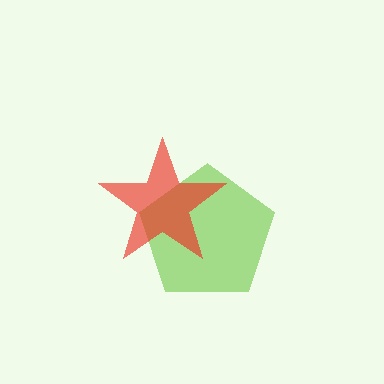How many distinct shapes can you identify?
There are 2 distinct shapes: a lime pentagon, a red star.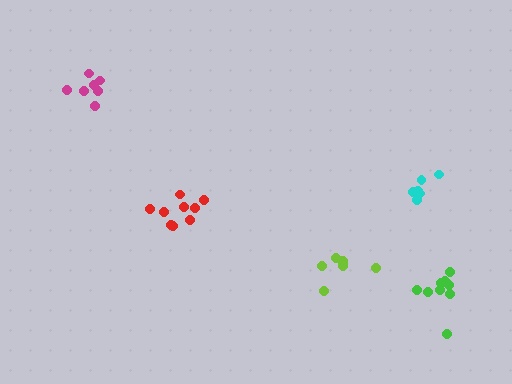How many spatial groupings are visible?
There are 5 spatial groupings.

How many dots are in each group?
Group 1: 9 dots, Group 2: 10 dots, Group 3: 7 dots, Group 4: 7 dots, Group 5: 7 dots (40 total).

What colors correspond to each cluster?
The clusters are colored: red, green, cyan, lime, magenta.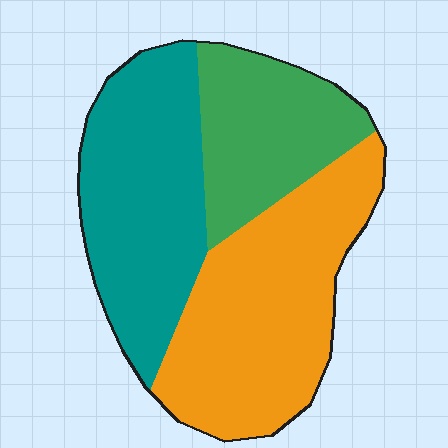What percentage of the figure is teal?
Teal takes up between a quarter and a half of the figure.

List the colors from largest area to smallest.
From largest to smallest: orange, teal, green.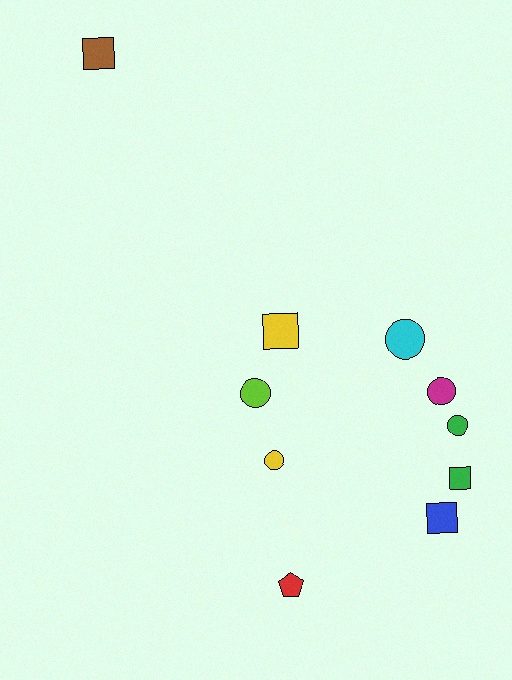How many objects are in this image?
There are 10 objects.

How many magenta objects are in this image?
There is 1 magenta object.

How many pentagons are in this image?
There is 1 pentagon.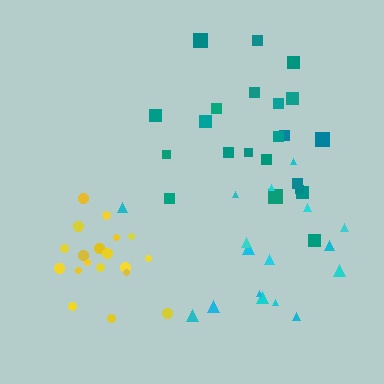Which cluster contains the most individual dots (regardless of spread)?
Teal (22).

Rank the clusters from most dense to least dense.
yellow, teal, cyan.